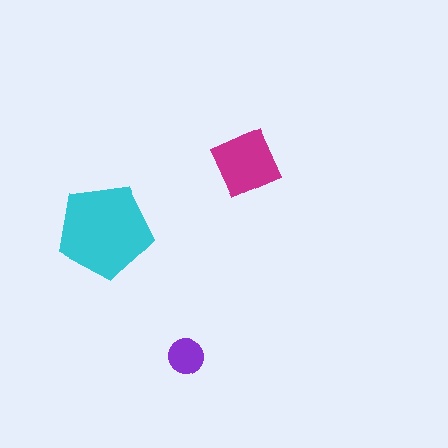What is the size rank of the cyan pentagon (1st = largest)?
1st.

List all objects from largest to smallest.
The cyan pentagon, the magenta diamond, the purple circle.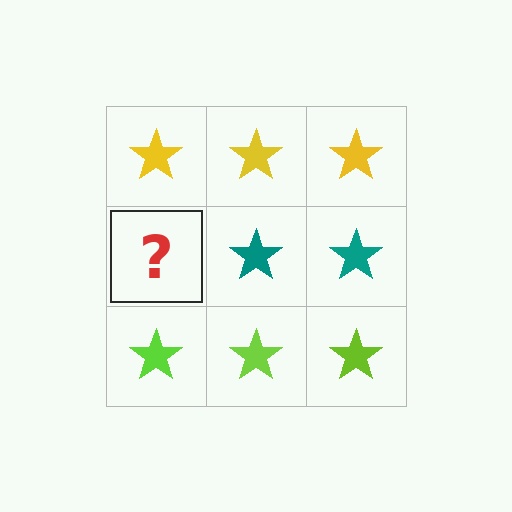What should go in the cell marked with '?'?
The missing cell should contain a teal star.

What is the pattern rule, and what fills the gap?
The rule is that each row has a consistent color. The gap should be filled with a teal star.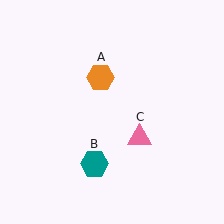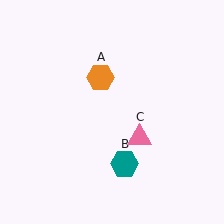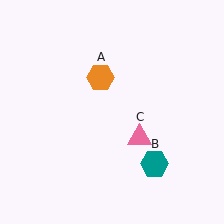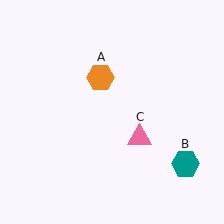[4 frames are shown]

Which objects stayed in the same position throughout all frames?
Orange hexagon (object A) and pink triangle (object C) remained stationary.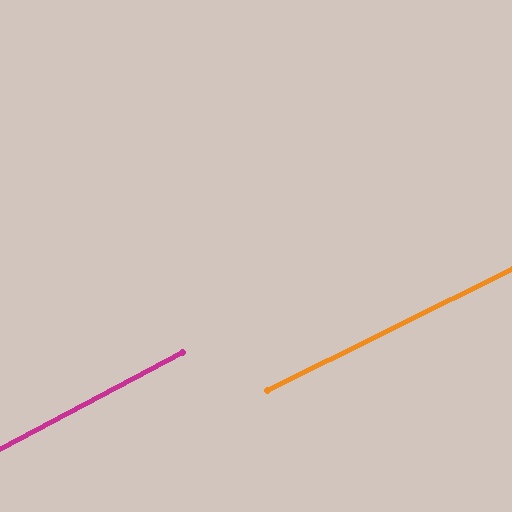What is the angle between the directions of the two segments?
Approximately 1 degree.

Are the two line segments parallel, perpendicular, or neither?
Parallel — their directions differ by only 1.5°.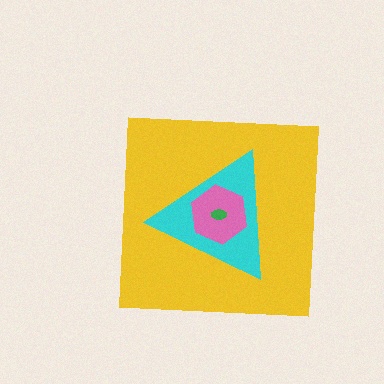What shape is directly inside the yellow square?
The cyan triangle.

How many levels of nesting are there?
4.